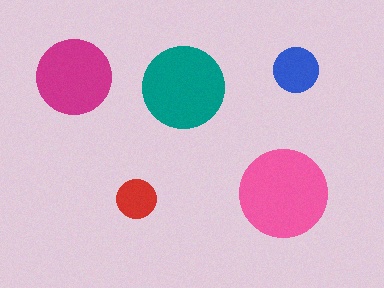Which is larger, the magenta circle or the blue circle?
The magenta one.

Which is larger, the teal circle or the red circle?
The teal one.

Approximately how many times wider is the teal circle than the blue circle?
About 2 times wider.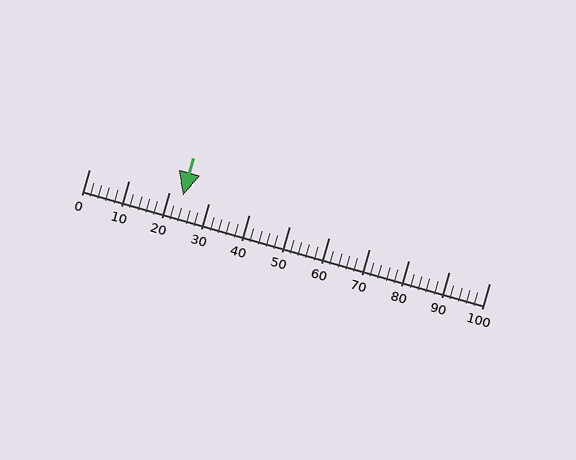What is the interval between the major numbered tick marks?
The major tick marks are spaced 10 units apart.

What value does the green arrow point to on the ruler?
The green arrow points to approximately 24.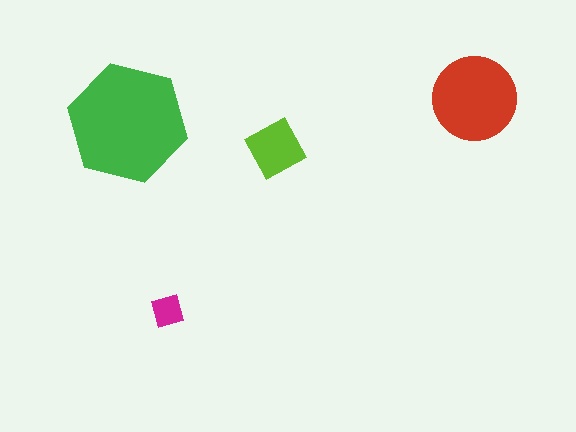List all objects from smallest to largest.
The magenta square, the lime diamond, the red circle, the green hexagon.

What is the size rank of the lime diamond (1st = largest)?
3rd.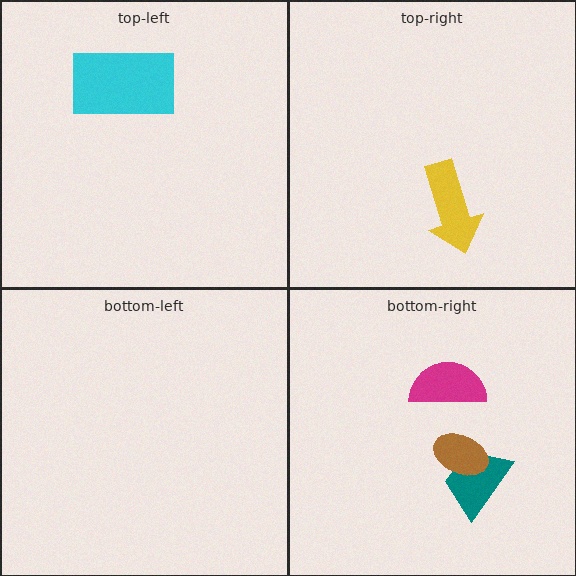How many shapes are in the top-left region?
1.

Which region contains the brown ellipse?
The bottom-right region.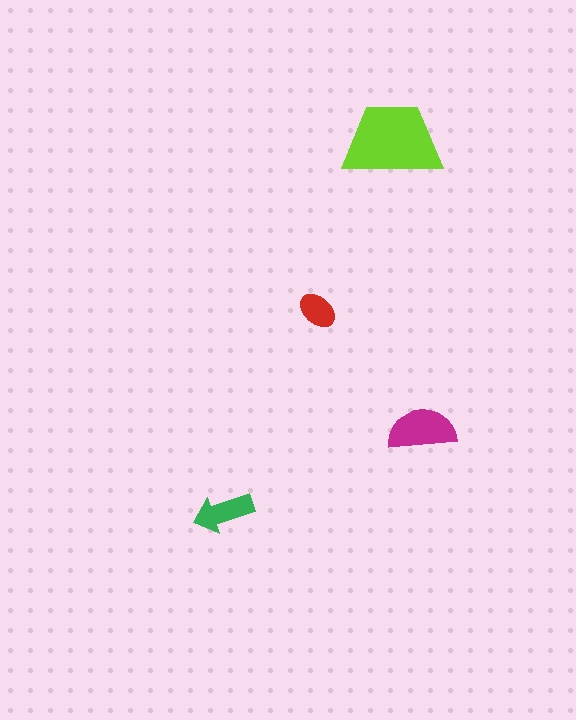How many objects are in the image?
There are 4 objects in the image.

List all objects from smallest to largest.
The red ellipse, the green arrow, the magenta semicircle, the lime trapezoid.